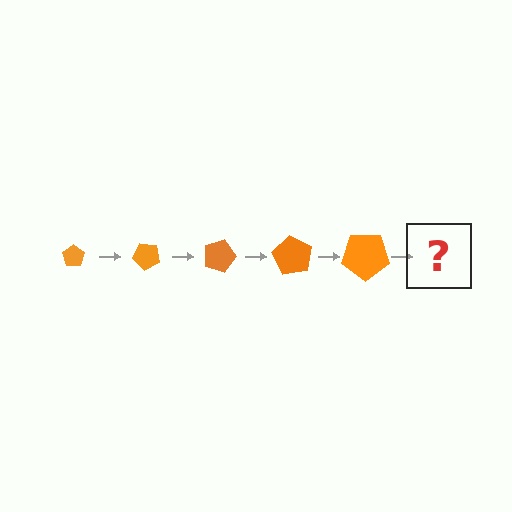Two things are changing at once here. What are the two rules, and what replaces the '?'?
The two rules are that the pentagon grows larger each step and it rotates 45 degrees each step. The '?' should be a pentagon, larger than the previous one and rotated 225 degrees from the start.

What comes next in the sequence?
The next element should be a pentagon, larger than the previous one and rotated 225 degrees from the start.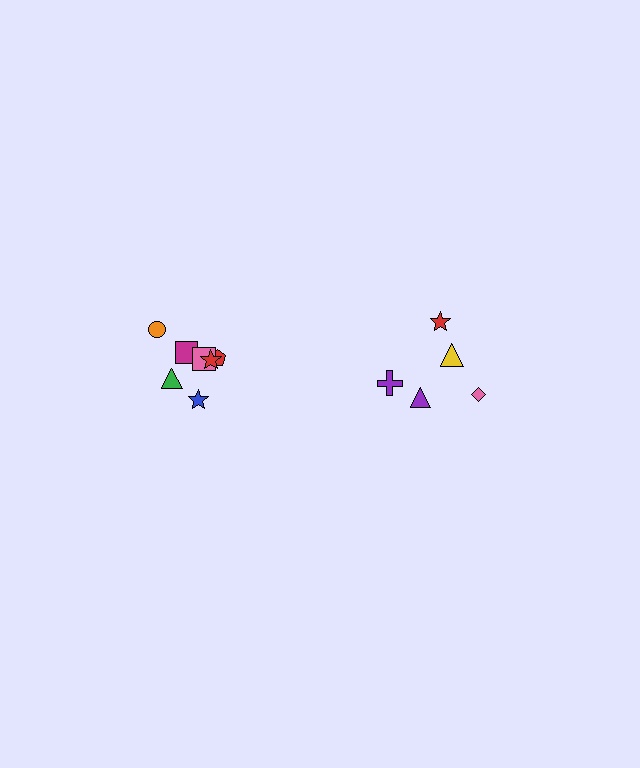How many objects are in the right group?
There are 5 objects.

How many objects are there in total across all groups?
There are 12 objects.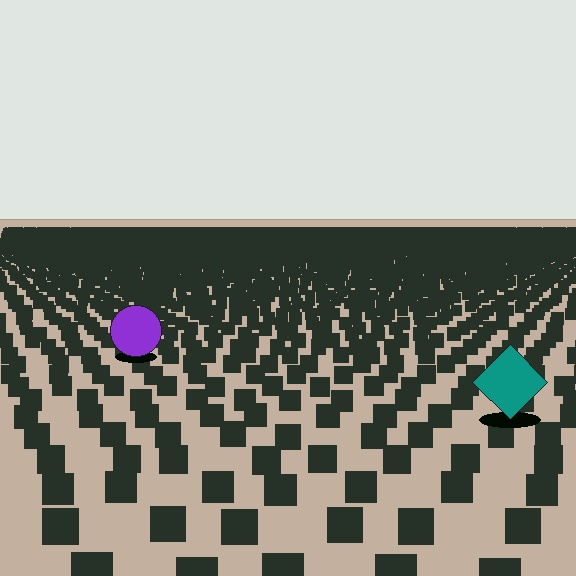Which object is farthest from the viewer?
The purple circle is farthest from the viewer. It appears smaller and the ground texture around it is denser.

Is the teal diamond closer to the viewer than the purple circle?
Yes. The teal diamond is closer — you can tell from the texture gradient: the ground texture is coarser near it.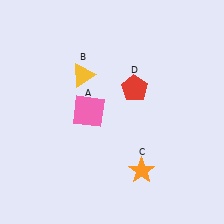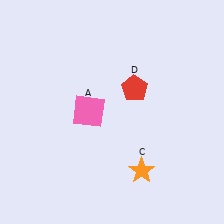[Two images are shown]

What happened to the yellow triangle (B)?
The yellow triangle (B) was removed in Image 2. It was in the top-left area of Image 1.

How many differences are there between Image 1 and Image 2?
There is 1 difference between the two images.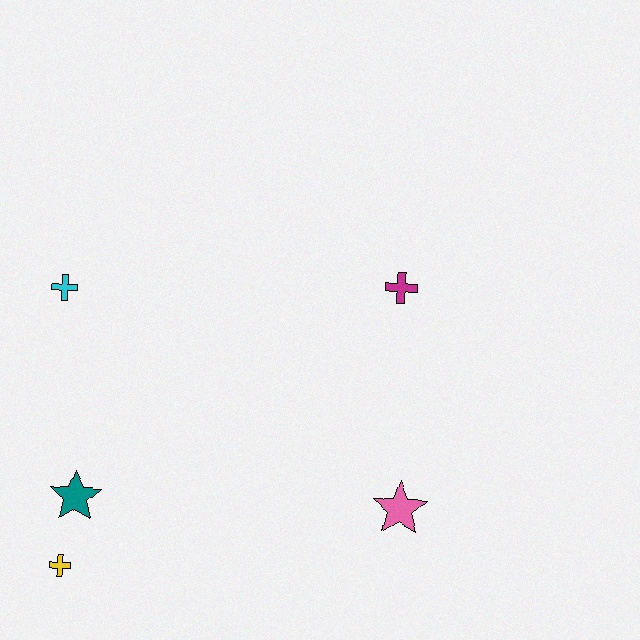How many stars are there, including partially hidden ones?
There are 2 stars.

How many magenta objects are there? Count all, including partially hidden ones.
There is 1 magenta object.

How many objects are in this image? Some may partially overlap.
There are 5 objects.